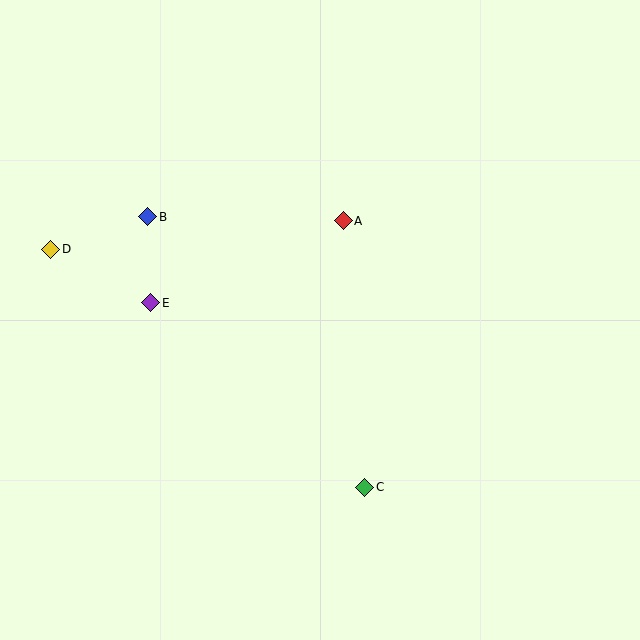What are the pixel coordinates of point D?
Point D is at (51, 249).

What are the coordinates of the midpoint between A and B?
The midpoint between A and B is at (245, 219).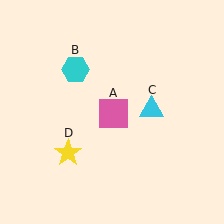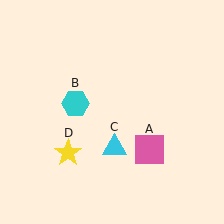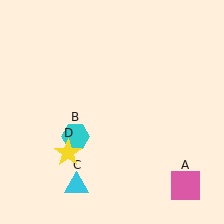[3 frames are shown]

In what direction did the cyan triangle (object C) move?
The cyan triangle (object C) moved down and to the left.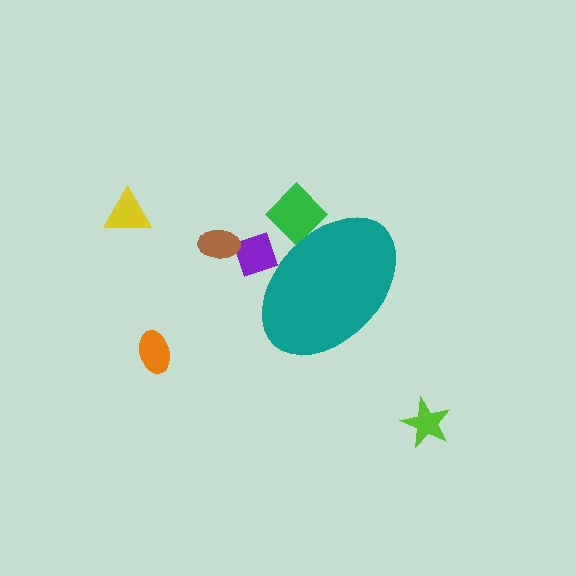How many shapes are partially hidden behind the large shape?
2 shapes are partially hidden.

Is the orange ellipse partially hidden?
No, the orange ellipse is fully visible.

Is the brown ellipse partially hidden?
No, the brown ellipse is fully visible.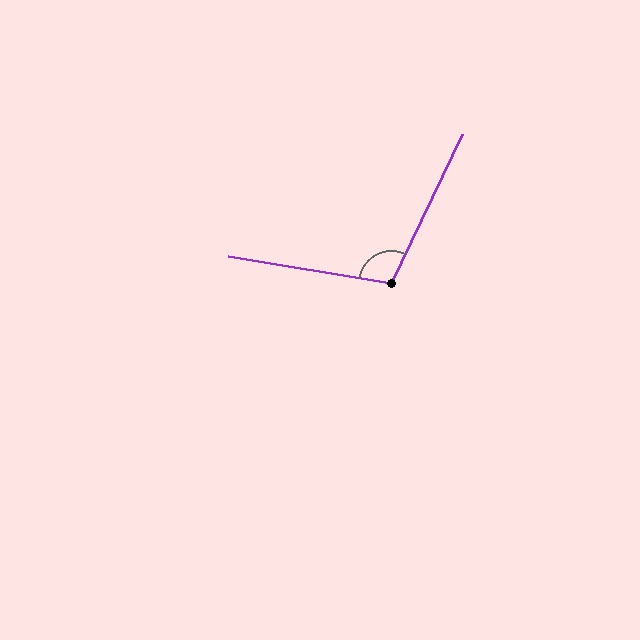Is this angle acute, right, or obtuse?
It is obtuse.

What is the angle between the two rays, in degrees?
Approximately 106 degrees.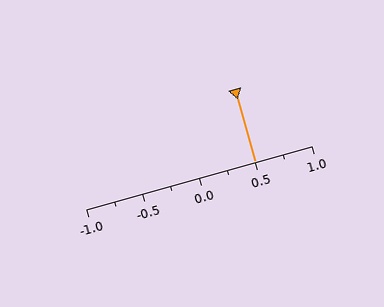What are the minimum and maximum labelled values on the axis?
The axis runs from -1.0 to 1.0.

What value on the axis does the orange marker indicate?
The marker indicates approximately 0.5.